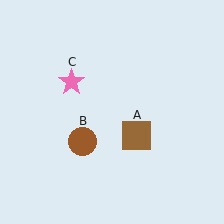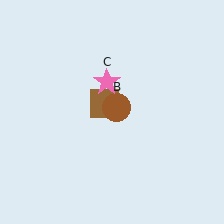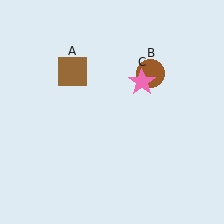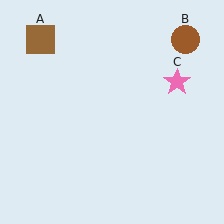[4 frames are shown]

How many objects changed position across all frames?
3 objects changed position: brown square (object A), brown circle (object B), pink star (object C).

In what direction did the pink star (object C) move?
The pink star (object C) moved right.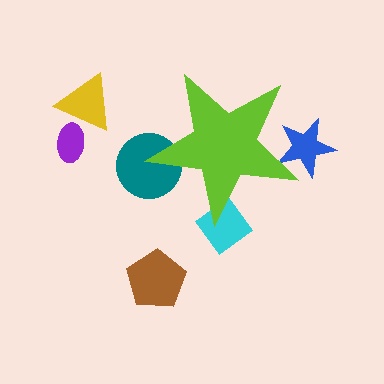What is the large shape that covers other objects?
A lime star.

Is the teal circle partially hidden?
Yes, the teal circle is partially hidden behind the lime star.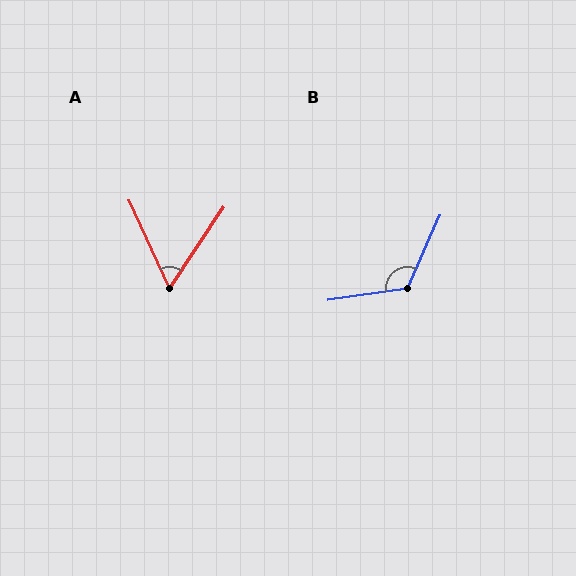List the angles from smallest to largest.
A (59°), B (122°).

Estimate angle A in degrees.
Approximately 59 degrees.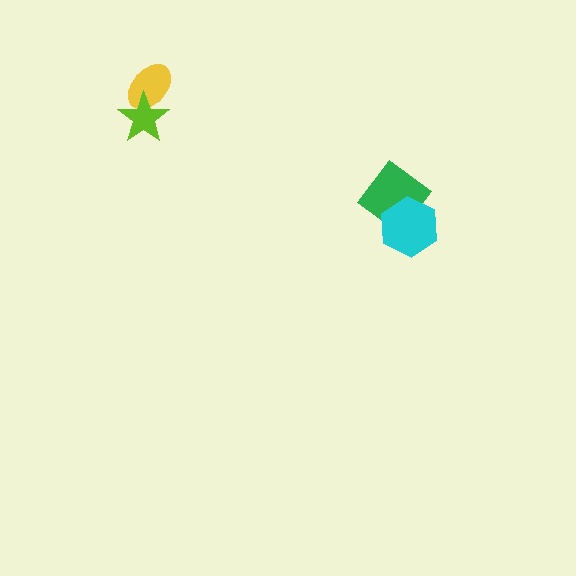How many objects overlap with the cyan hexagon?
1 object overlaps with the cyan hexagon.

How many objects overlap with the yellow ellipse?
1 object overlaps with the yellow ellipse.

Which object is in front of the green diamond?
The cyan hexagon is in front of the green diamond.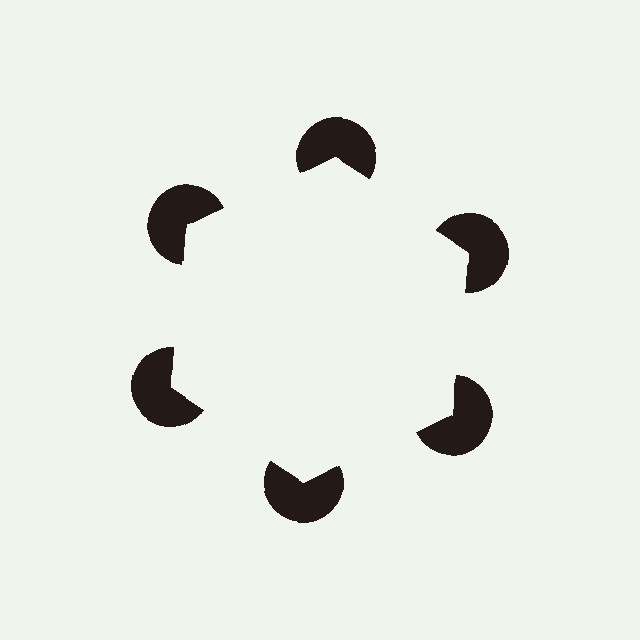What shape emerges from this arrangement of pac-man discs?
An illusory hexagon — its edges are inferred from the aligned wedge cuts in the pac-man discs, not physically drawn.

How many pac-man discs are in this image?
There are 6 — one at each vertex of the illusory hexagon.